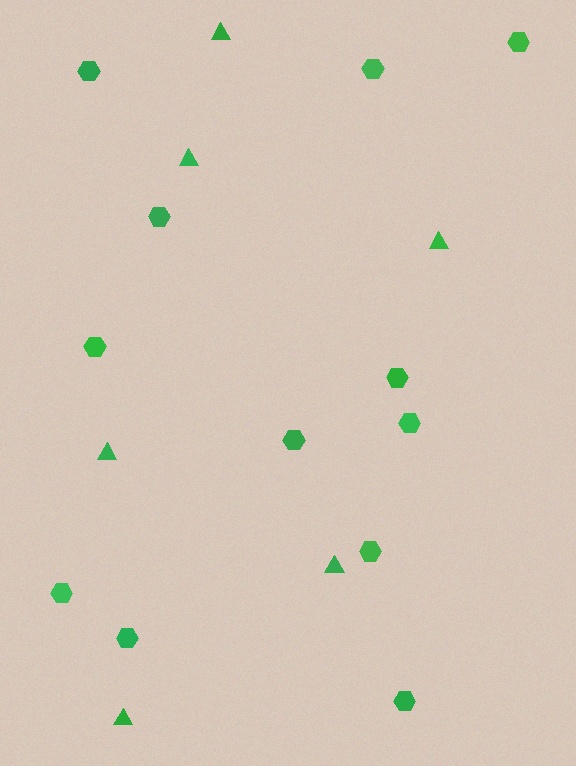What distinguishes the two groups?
There are 2 groups: one group of triangles (6) and one group of hexagons (12).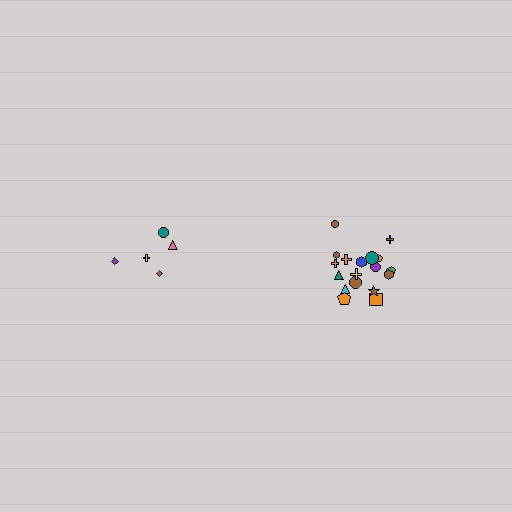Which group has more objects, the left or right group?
The right group.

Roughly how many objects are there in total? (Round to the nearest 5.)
Roughly 25 objects in total.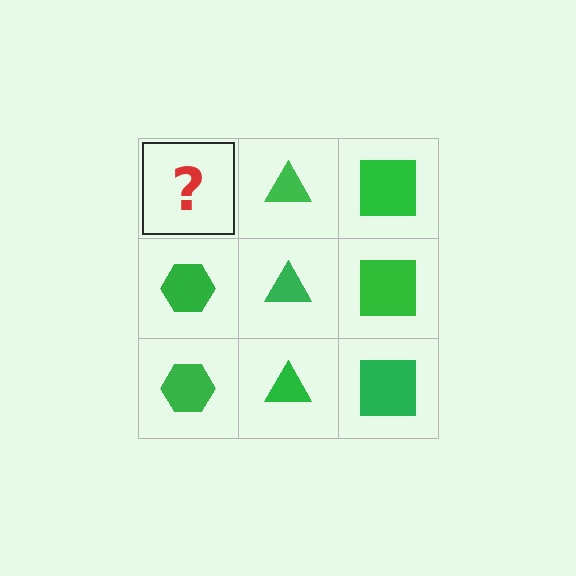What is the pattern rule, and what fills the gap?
The rule is that each column has a consistent shape. The gap should be filled with a green hexagon.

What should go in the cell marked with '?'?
The missing cell should contain a green hexagon.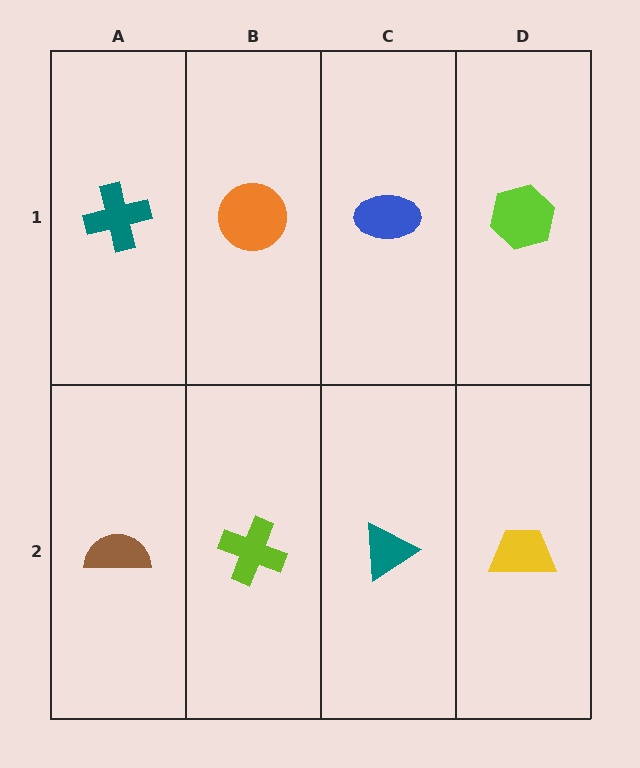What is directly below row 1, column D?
A yellow trapezoid.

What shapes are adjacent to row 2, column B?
An orange circle (row 1, column B), a brown semicircle (row 2, column A), a teal triangle (row 2, column C).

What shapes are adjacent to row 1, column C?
A teal triangle (row 2, column C), an orange circle (row 1, column B), a lime hexagon (row 1, column D).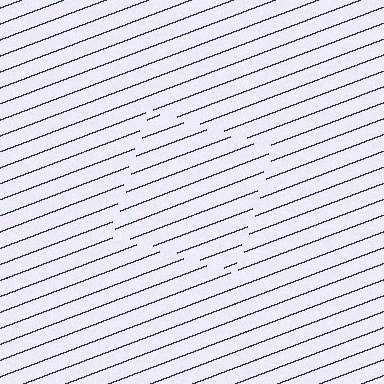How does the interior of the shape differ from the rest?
The interior of the shape contains the same grating, shifted by half a period — the contour is defined by the phase discontinuity where line-ends from the inner and outer gratings abut.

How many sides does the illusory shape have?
4 sides — the line-ends trace a square.